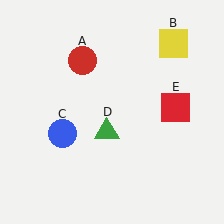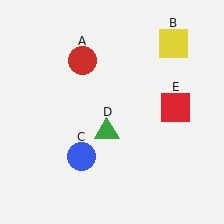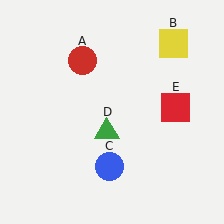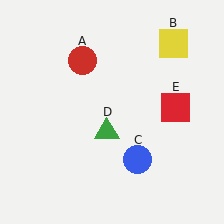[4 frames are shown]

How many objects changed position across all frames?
1 object changed position: blue circle (object C).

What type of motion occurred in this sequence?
The blue circle (object C) rotated counterclockwise around the center of the scene.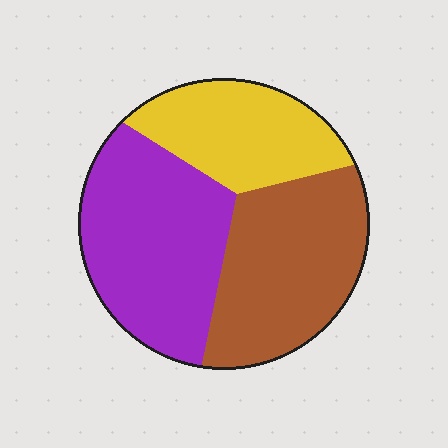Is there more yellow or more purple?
Purple.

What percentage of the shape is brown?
Brown covers 36% of the shape.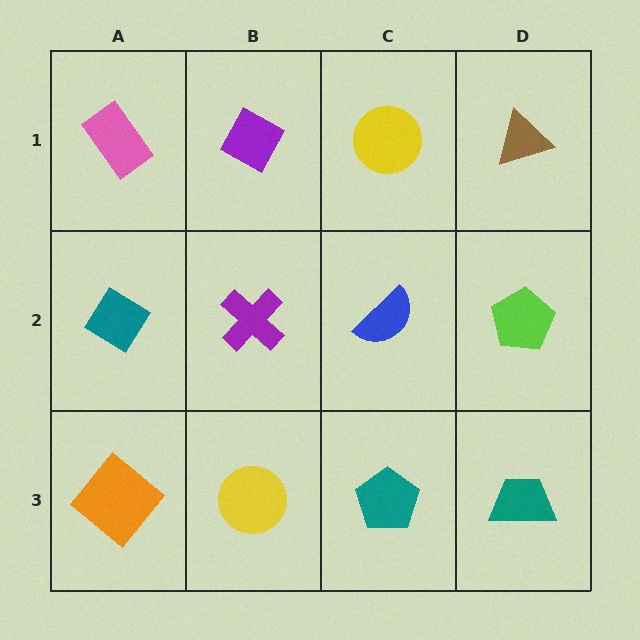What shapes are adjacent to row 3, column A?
A teal diamond (row 2, column A), a yellow circle (row 3, column B).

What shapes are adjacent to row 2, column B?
A purple diamond (row 1, column B), a yellow circle (row 3, column B), a teal diamond (row 2, column A), a blue semicircle (row 2, column C).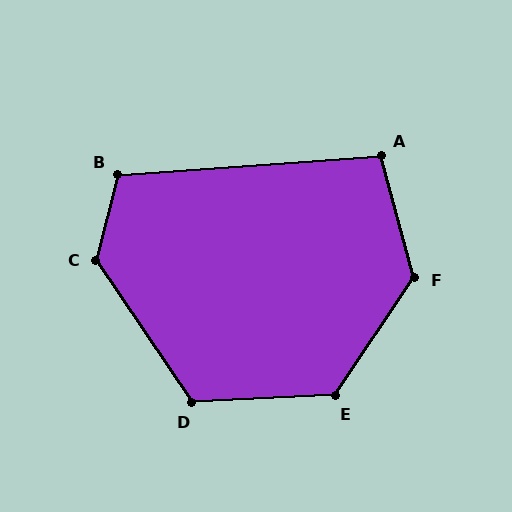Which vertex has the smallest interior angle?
A, at approximately 101 degrees.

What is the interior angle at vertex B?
Approximately 109 degrees (obtuse).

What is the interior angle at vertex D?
Approximately 121 degrees (obtuse).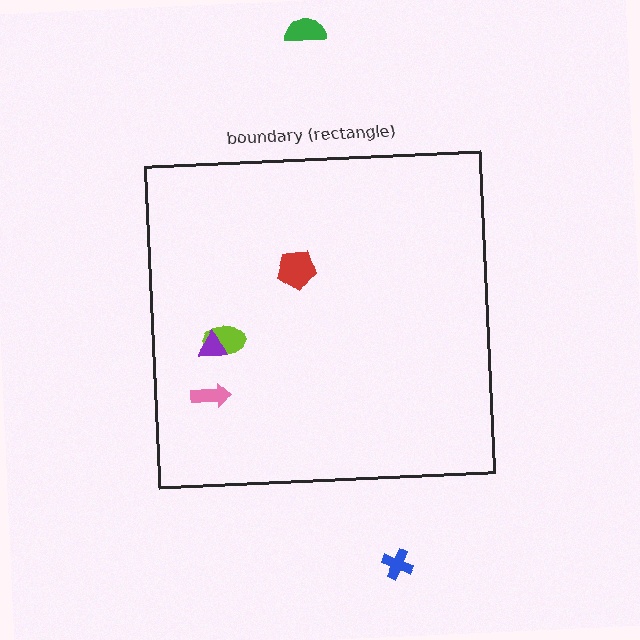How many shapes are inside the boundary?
4 inside, 2 outside.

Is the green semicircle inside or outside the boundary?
Outside.